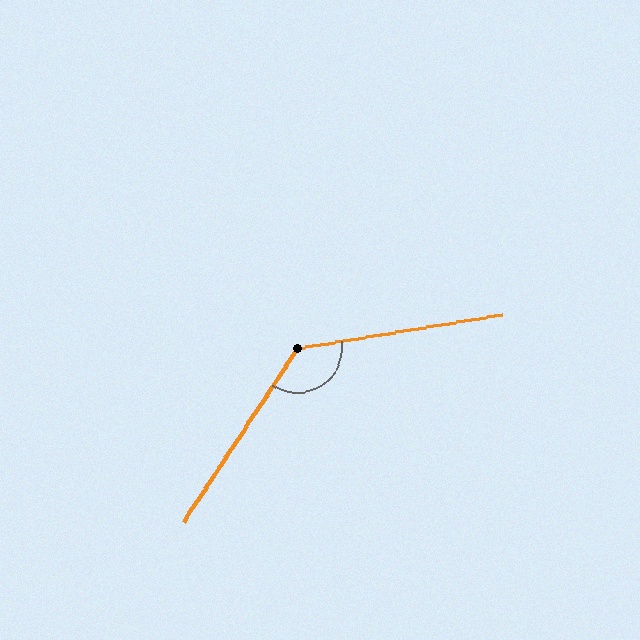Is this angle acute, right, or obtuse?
It is obtuse.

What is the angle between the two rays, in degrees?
Approximately 133 degrees.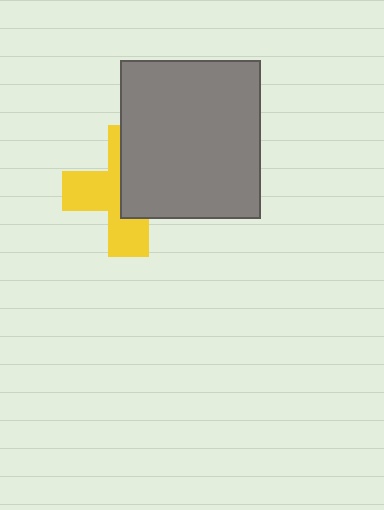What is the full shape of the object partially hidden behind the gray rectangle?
The partially hidden object is a yellow cross.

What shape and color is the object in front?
The object in front is a gray rectangle.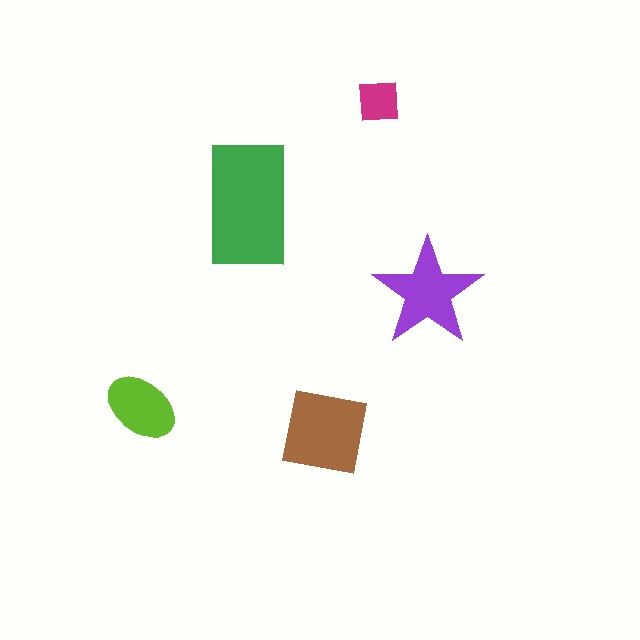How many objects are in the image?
There are 5 objects in the image.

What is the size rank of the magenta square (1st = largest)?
5th.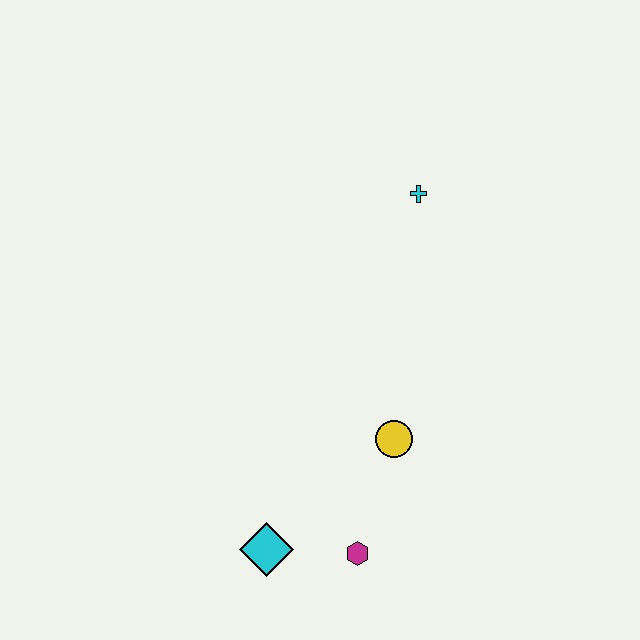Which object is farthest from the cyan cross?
The cyan diamond is farthest from the cyan cross.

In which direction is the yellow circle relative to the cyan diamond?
The yellow circle is to the right of the cyan diamond.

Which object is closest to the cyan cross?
The yellow circle is closest to the cyan cross.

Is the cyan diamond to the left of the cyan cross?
Yes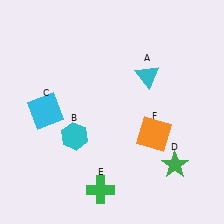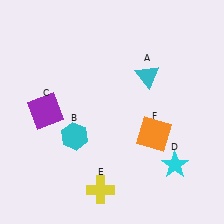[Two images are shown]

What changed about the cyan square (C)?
In Image 1, C is cyan. In Image 2, it changed to purple.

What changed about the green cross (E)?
In Image 1, E is green. In Image 2, it changed to yellow.